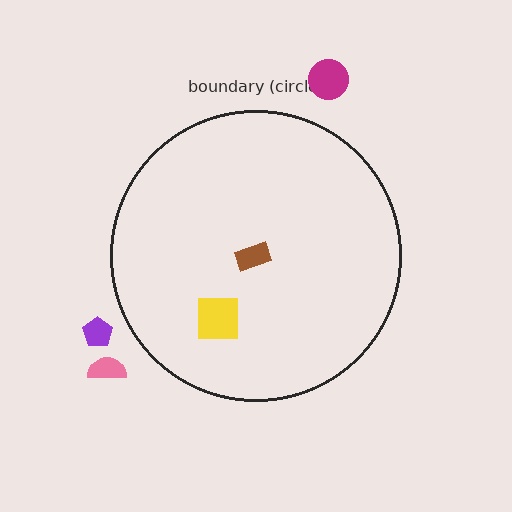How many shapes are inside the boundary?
2 inside, 3 outside.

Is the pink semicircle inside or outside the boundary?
Outside.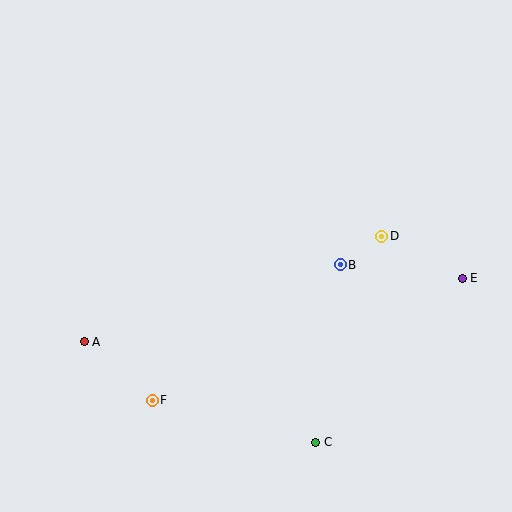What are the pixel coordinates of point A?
Point A is at (84, 342).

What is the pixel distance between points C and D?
The distance between C and D is 216 pixels.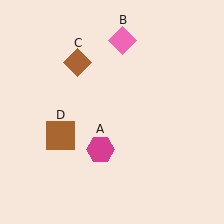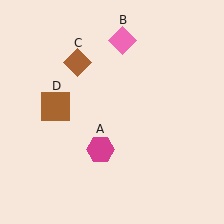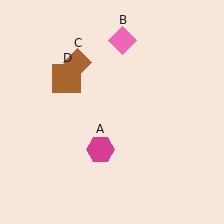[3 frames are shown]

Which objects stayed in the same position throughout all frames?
Magenta hexagon (object A) and pink diamond (object B) and brown diamond (object C) remained stationary.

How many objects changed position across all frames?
1 object changed position: brown square (object D).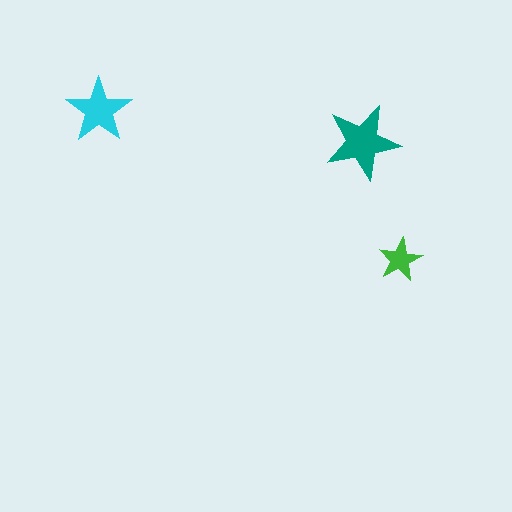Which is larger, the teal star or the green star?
The teal one.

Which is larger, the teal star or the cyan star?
The teal one.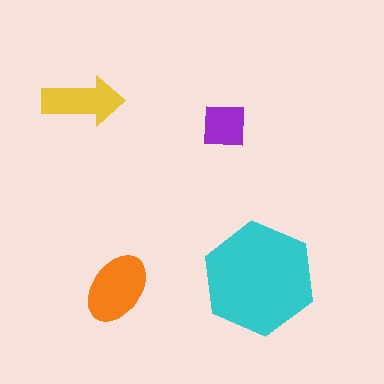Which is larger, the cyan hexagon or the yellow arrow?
The cyan hexagon.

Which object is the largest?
The cyan hexagon.